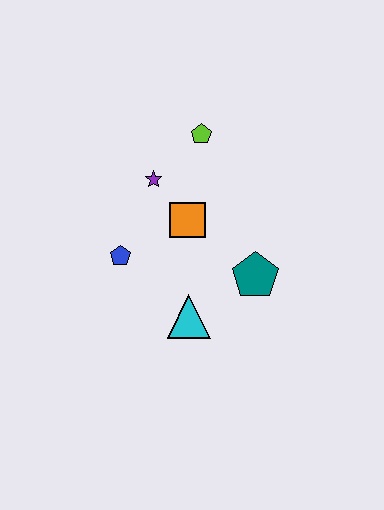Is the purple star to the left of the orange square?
Yes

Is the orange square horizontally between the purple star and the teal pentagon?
Yes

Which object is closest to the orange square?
The purple star is closest to the orange square.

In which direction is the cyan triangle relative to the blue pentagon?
The cyan triangle is to the right of the blue pentagon.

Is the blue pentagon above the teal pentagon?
Yes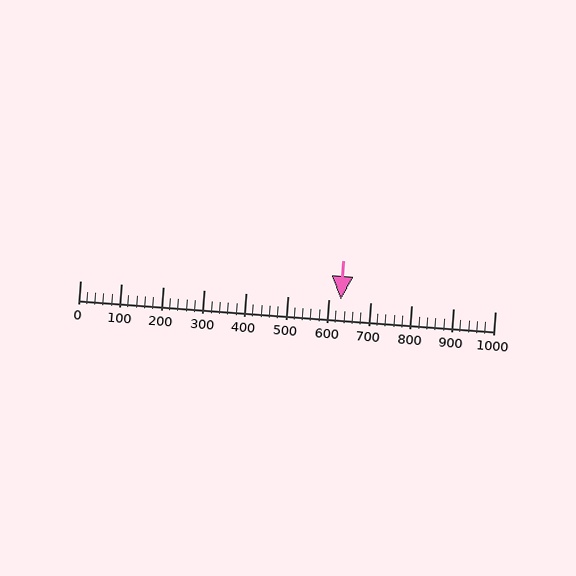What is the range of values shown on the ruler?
The ruler shows values from 0 to 1000.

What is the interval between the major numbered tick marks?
The major tick marks are spaced 100 units apart.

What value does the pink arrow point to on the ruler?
The pink arrow points to approximately 628.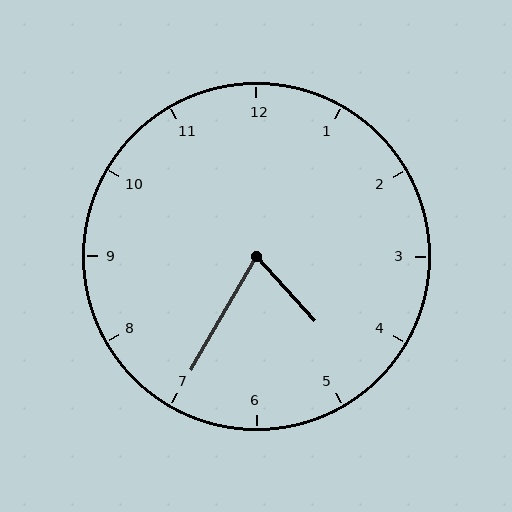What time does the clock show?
4:35.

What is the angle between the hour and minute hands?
Approximately 72 degrees.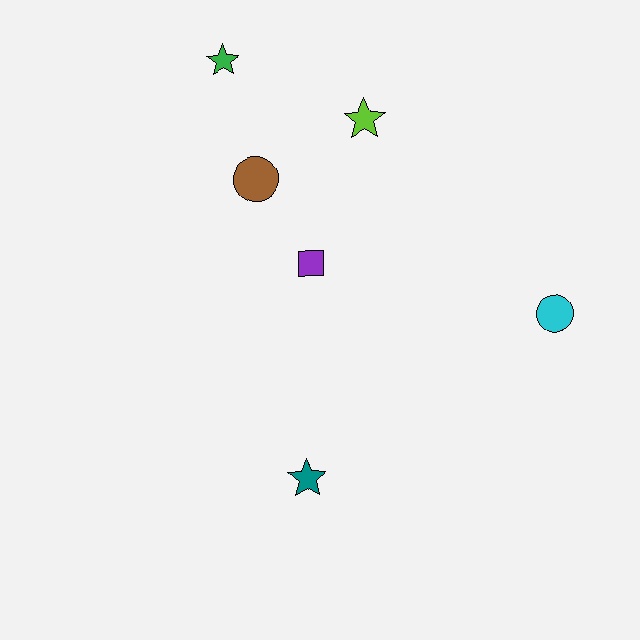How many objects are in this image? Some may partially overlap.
There are 6 objects.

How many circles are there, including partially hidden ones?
There are 2 circles.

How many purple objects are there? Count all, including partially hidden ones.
There is 1 purple object.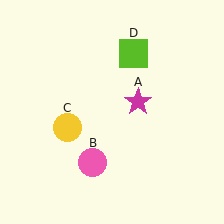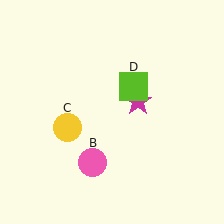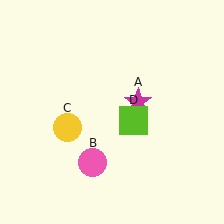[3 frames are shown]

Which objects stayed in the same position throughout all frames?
Magenta star (object A) and pink circle (object B) and yellow circle (object C) remained stationary.